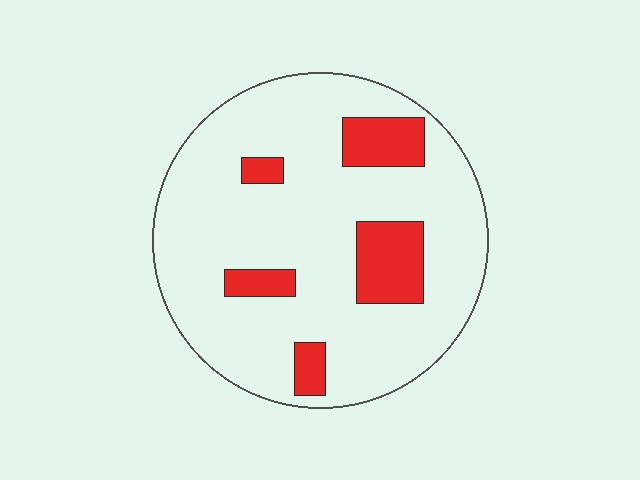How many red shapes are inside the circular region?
5.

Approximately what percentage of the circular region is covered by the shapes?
Approximately 15%.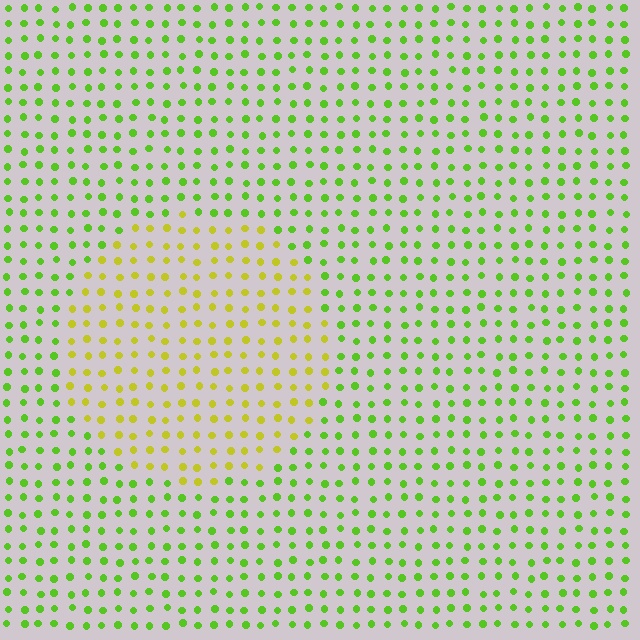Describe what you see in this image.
The image is filled with small lime elements in a uniform arrangement. A circle-shaped region is visible where the elements are tinted to a slightly different hue, forming a subtle color boundary.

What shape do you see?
I see a circle.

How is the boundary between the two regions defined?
The boundary is defined purely by a slight shift in hue (about 39 degrees). Spacing, size, and orientation are identical on both sides.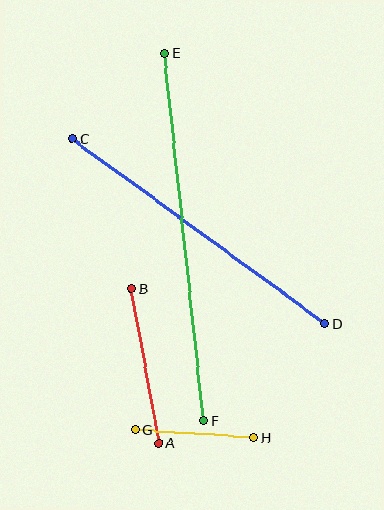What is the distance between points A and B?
The distance is approximately 156 pixels.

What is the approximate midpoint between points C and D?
The midpoint is at approximately (198, 231) pixels.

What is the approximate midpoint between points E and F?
The midpoint is at approximately (184, 237) pixels.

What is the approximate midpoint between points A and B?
The midpoint is at approximately (145, 366) pixels.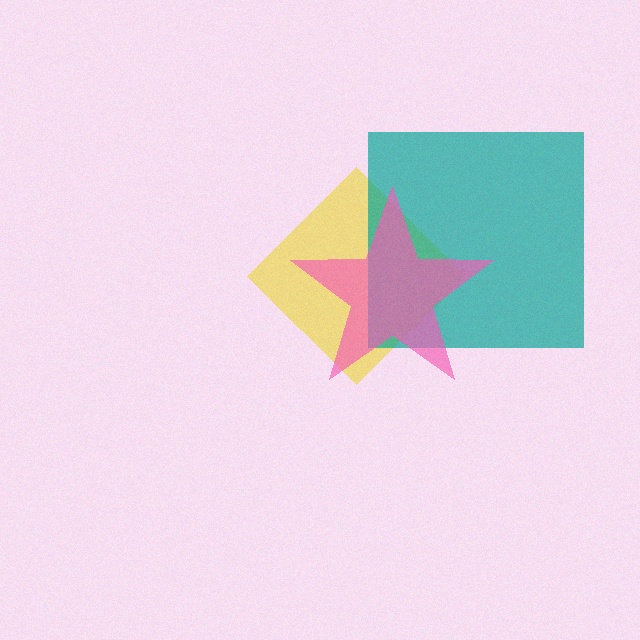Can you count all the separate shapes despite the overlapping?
Yes, there are 3 separate shapes.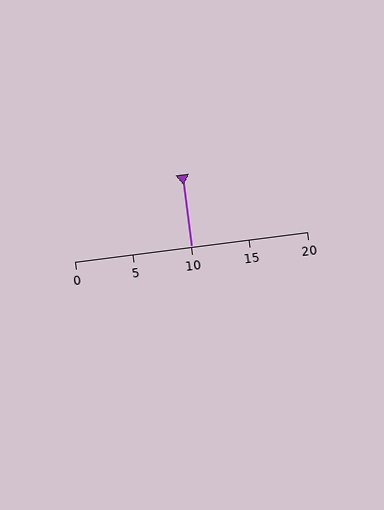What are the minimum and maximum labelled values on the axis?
The axis runs from 0 to 20.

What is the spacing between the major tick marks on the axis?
The major ticks are spaced 5 apart.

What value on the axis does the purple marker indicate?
The marker indicates approximately 10.